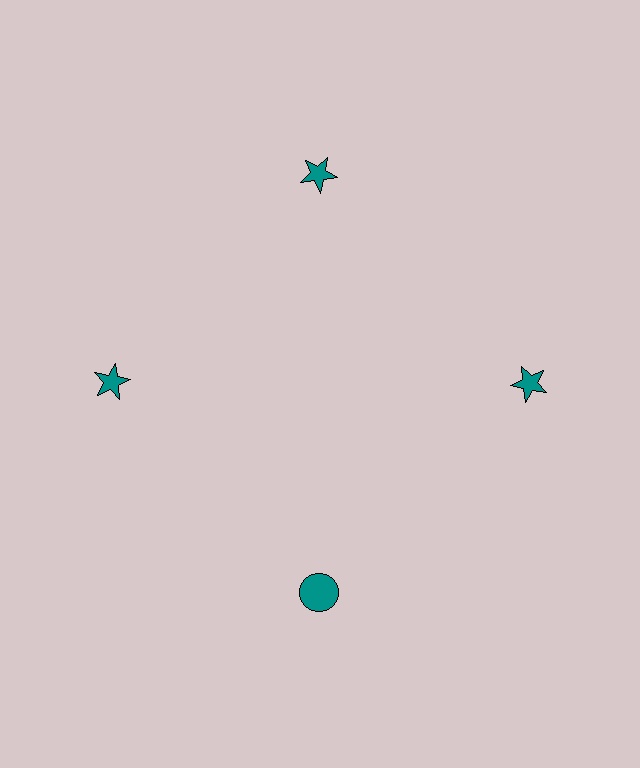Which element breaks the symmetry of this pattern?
The teal circle at roughly the 6 o'clock position breaks the symmetry. All other shapes are teal stars.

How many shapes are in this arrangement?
There are 4 shapes arranged in a ring pattern.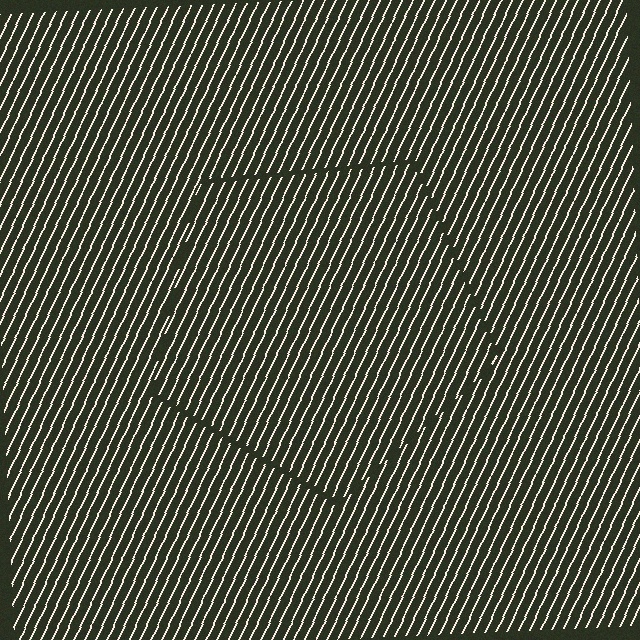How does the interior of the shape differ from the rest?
The interior of the shape contains the same grating, shifted by half a period — the contour is defined by the phase discontinuity where line-ends from the inner and outer gratings abut.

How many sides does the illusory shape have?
5 sides — the line-ends trace a pentagon.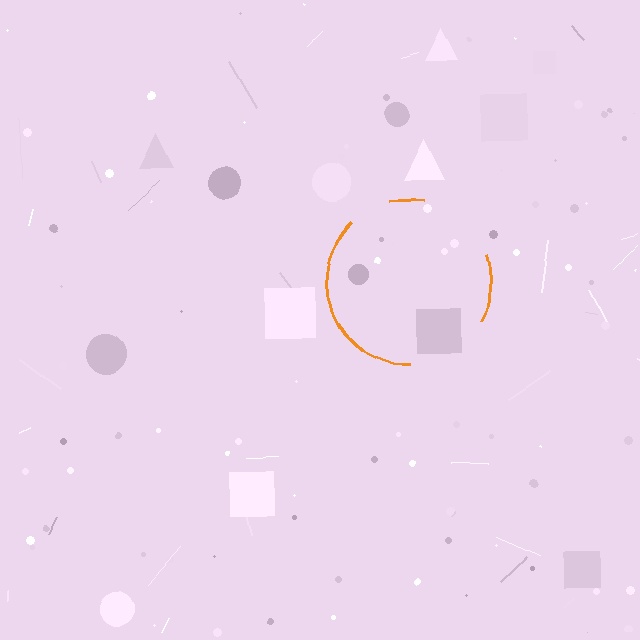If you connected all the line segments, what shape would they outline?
They would outline a circle.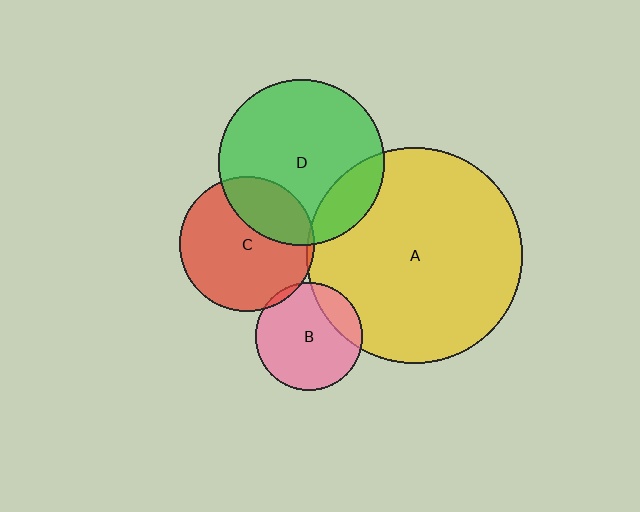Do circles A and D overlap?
Yes.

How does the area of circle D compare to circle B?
Approximately 2.4 times.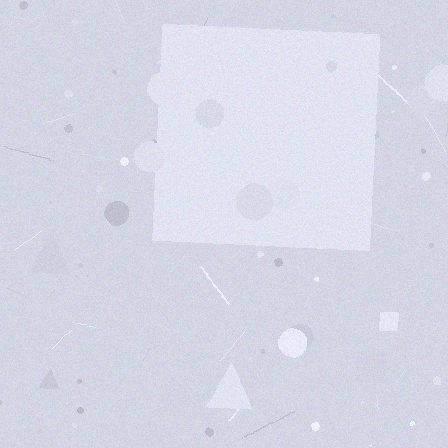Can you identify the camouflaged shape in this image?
The camouflaged shape is a square.